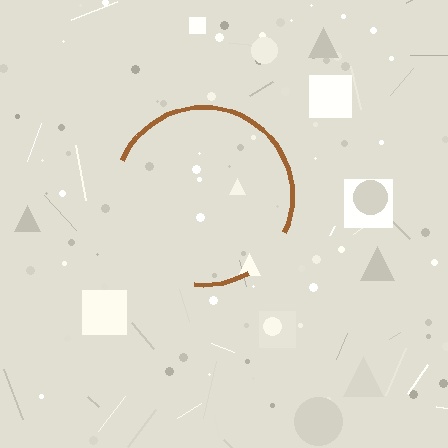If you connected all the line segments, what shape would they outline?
They would outline a circle.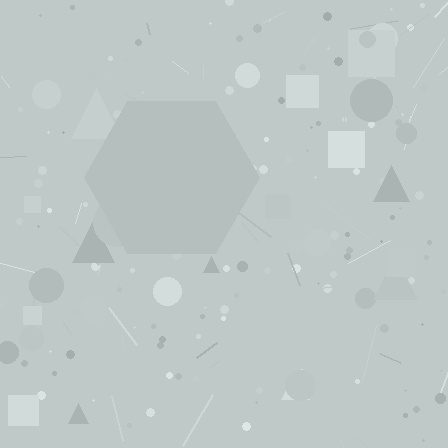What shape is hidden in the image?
A hexagon is hidden in the image.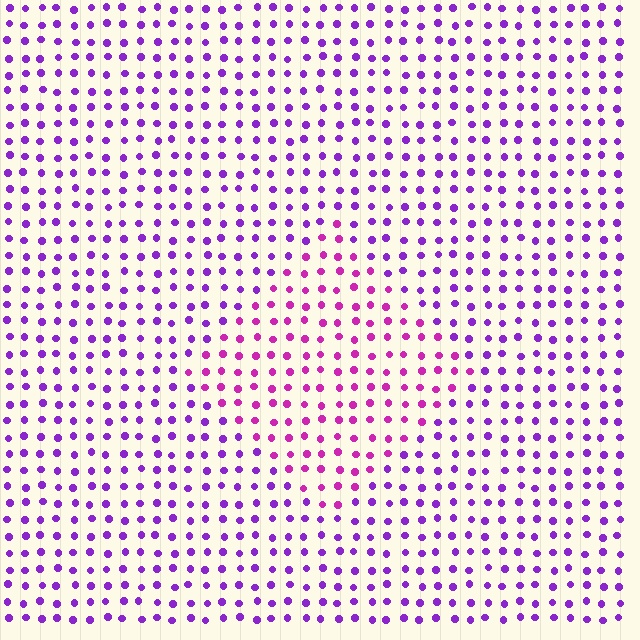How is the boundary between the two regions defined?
The boundary is defined purely by a slight shift in hue (about 33 degrees). Spacing, size, and orientation are identical on both sides.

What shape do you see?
I see a diamond.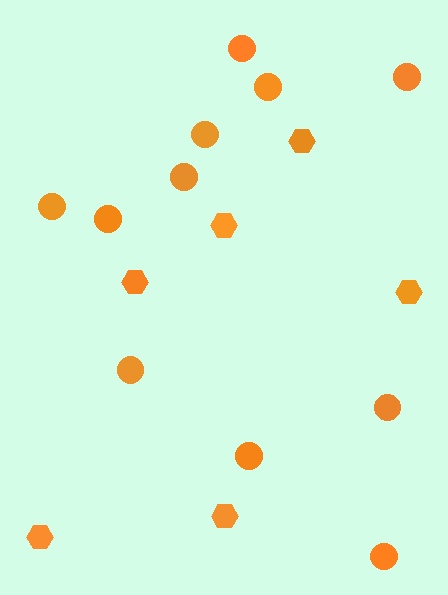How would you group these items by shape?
There are 2 groups: one group of hexagons (6) and one group of circles (11).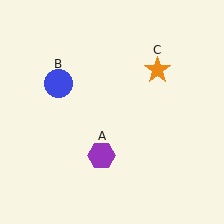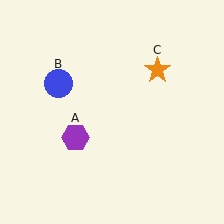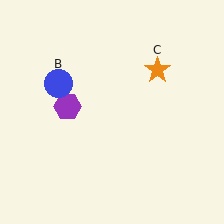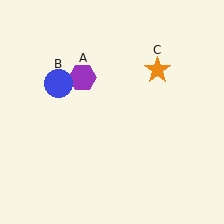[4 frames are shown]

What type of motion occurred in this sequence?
The purple hexagon (object A) rotated clockwise around the center of the scene.